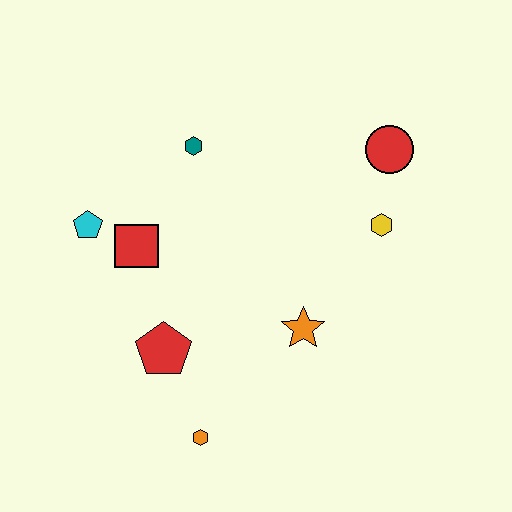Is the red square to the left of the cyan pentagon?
No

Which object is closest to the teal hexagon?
The red square is closest to the teal hexagon.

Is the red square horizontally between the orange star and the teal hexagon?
No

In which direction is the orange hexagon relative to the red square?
The orange hexagon is below the red square.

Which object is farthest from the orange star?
The cyan pentagon is farthest from the orange star.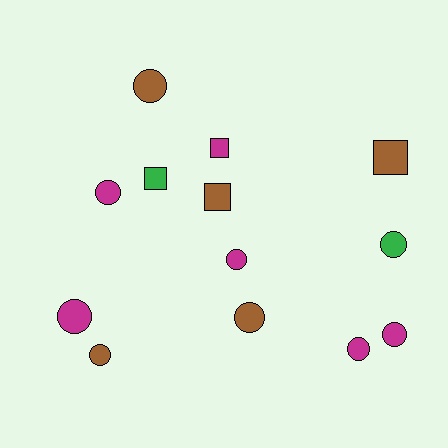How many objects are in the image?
There are 13 objects.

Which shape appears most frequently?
Circle, with 9 objects.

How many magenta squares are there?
There is 1 magenta square.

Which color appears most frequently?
Magenta, with 6 objects.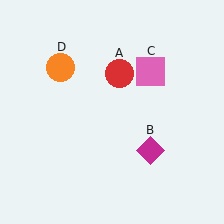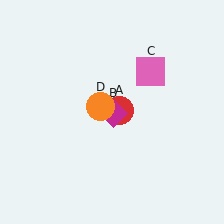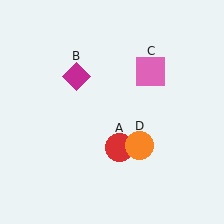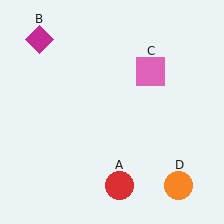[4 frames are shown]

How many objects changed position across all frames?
3 objects changed position: red circle (object A), magenta diamond (object B), orange circle (object D).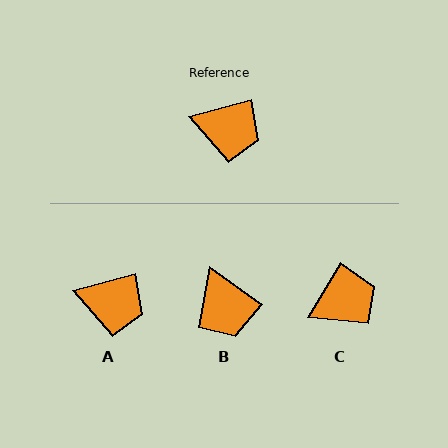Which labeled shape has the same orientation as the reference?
A.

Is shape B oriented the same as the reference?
No, it is off by about 51 degrees.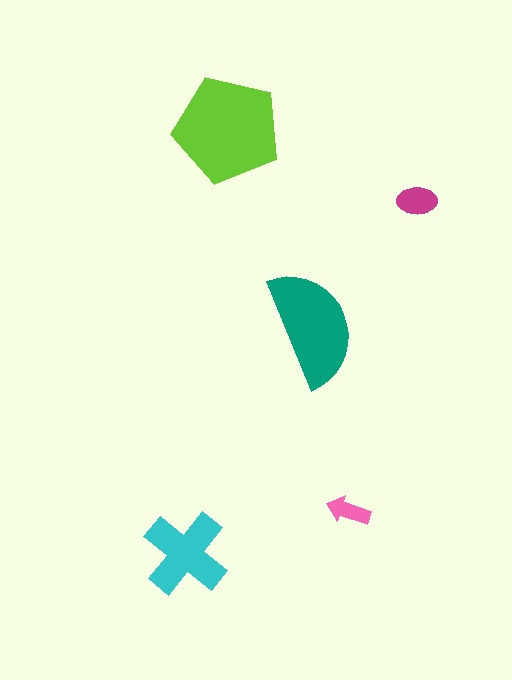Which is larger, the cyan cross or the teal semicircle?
The teal semicircle.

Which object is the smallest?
The pink arrow.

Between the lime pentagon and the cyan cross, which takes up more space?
The lime pentagon.